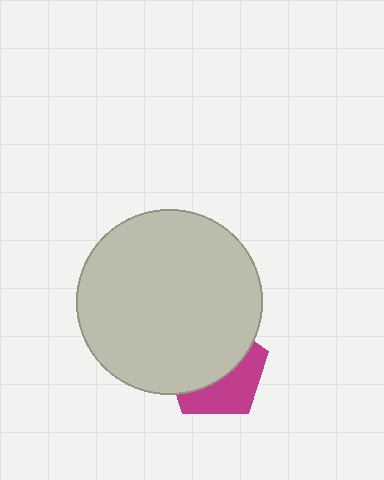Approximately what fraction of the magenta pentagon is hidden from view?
Roughly 59% of the magenta pentagon is hidden behind the light gray circle.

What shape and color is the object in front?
The object in front is a light gray circle.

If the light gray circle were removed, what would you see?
You would see the complete magenta pentagon.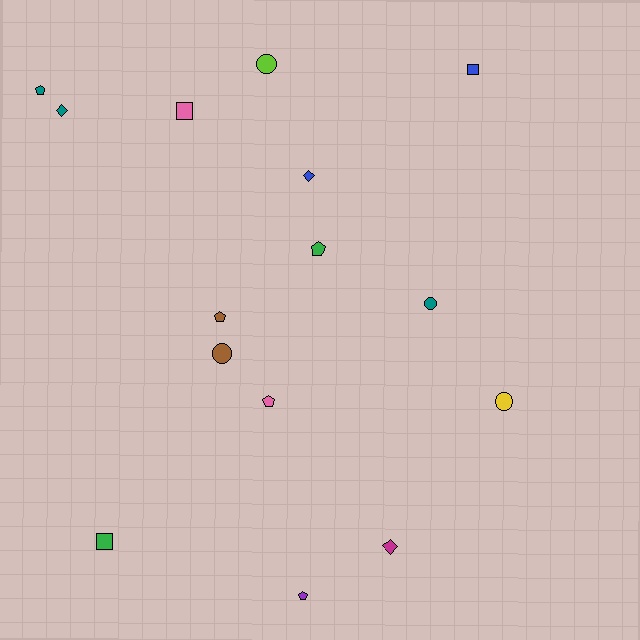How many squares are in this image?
There are 3 squares.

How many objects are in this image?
There are 15 objects.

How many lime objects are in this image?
There is 1 lime object.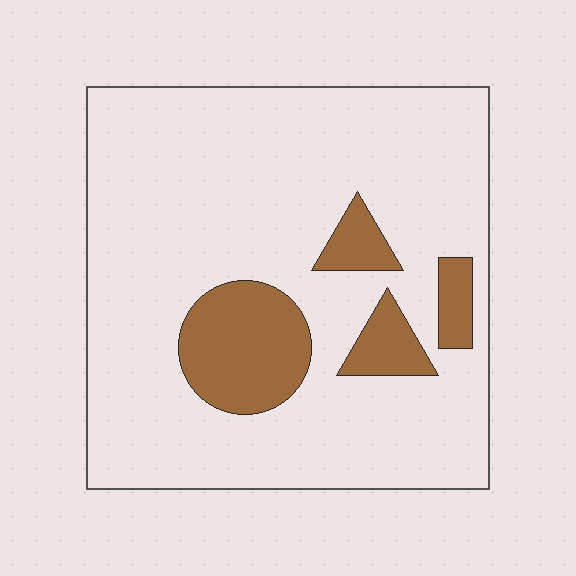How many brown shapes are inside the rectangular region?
4.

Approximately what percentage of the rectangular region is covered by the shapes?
Approximately 15%.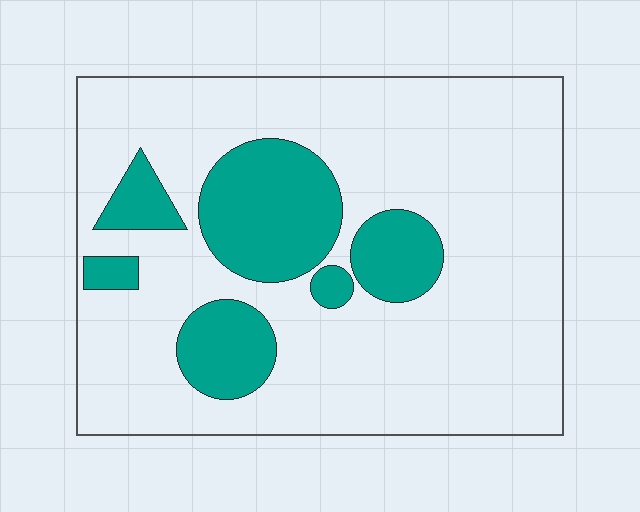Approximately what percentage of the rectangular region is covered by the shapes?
Approximately 20%.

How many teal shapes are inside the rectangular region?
6.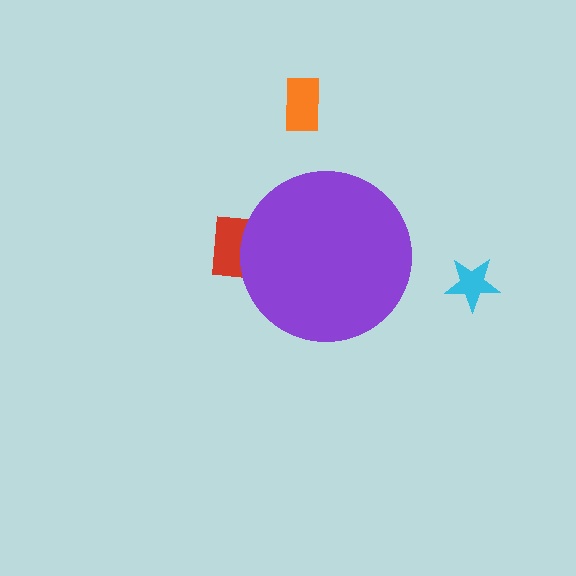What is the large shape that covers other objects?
A purple circle.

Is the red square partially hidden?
Yes, the red square is partially hidden behind the purple circle.